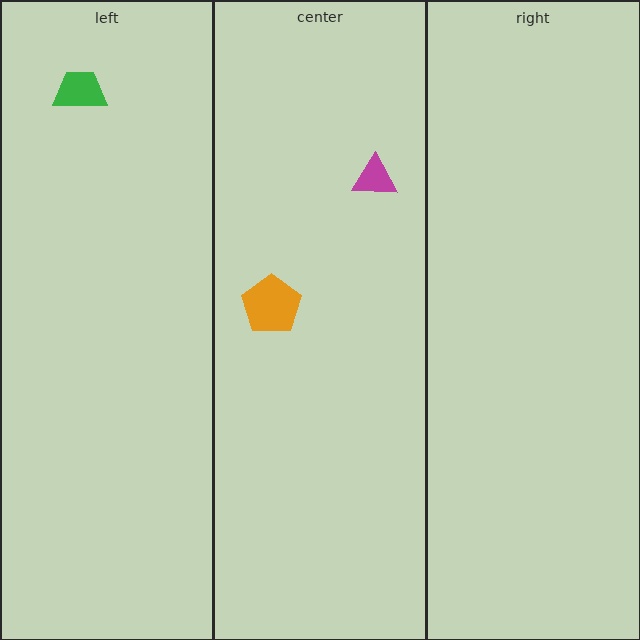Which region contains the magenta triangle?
The center region.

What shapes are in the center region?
The magenta triangle, the orange pentagon.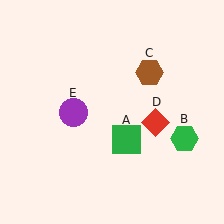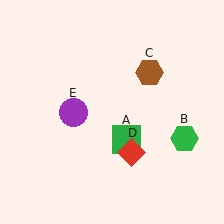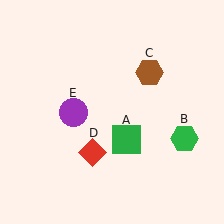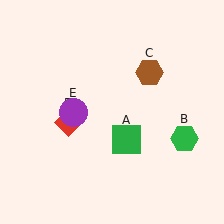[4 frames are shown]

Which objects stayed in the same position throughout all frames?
Green square (object A) and green hexagon (object B) and brown hexagon (object C) and purple circle (object E) remained stationary.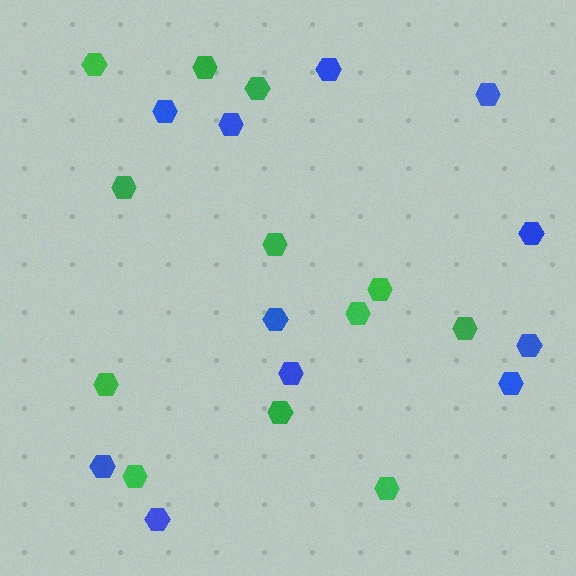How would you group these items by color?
There are 2 groups: one group of green hexagons (12) and one group of blue hexagons (11).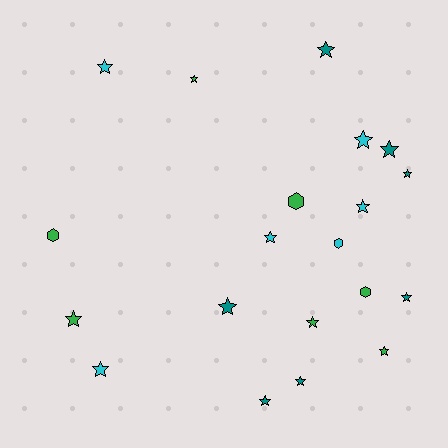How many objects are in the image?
There are 20 objects.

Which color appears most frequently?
Green, with 7 objects.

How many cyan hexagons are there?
There is 1 cyan hexagon.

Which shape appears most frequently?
Star, with 16 objects.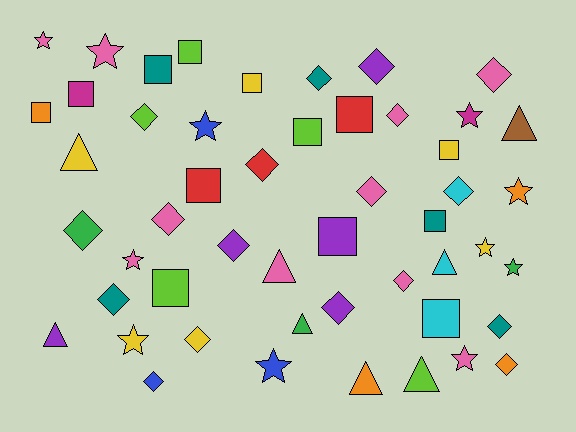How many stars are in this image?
There are 11 stars.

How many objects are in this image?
There are 50 objects.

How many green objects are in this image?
There are 3 green objects.